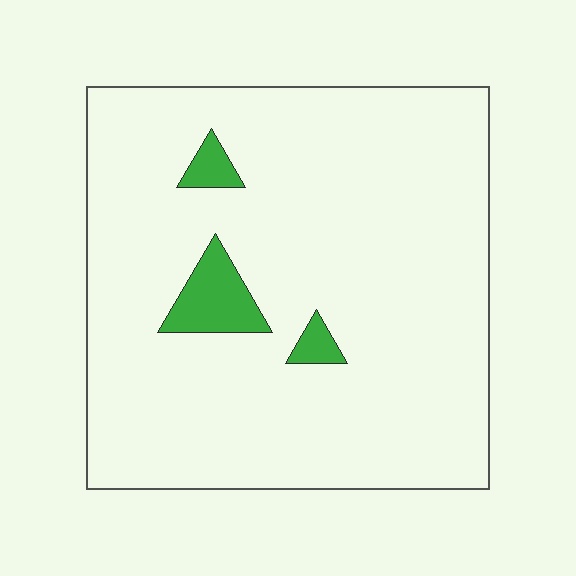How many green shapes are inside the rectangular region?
3.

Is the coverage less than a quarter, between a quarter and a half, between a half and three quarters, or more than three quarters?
Less than a quarter.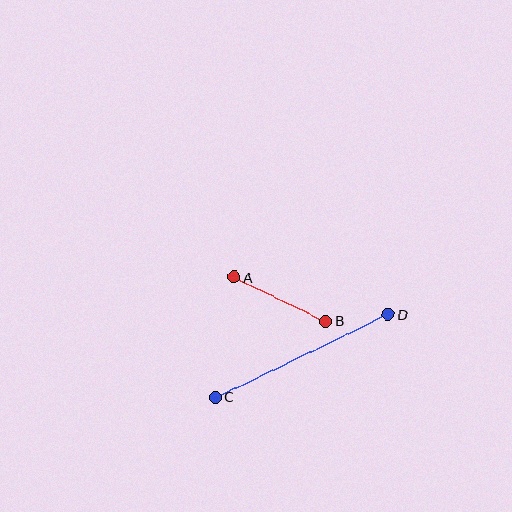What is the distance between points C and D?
The distance is approximately 192 pixels.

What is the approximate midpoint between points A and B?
The midpoint is at approximately (280, 299) pixels.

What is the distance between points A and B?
The distance is approximately 102 pixels.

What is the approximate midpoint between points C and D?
The midpoint is at approximately (302, 356) pixels.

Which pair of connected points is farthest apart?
Points C and D are farthest apart.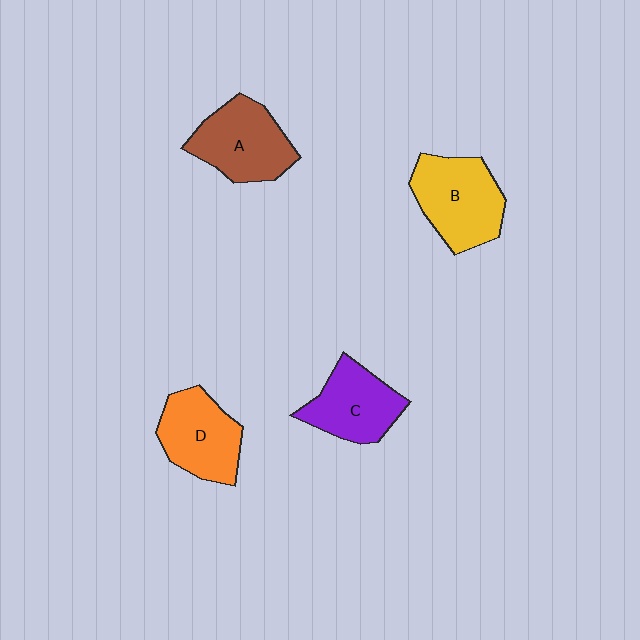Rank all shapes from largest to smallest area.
From largest to smallest: B (yellow), A (brown), D (orange), C (purple).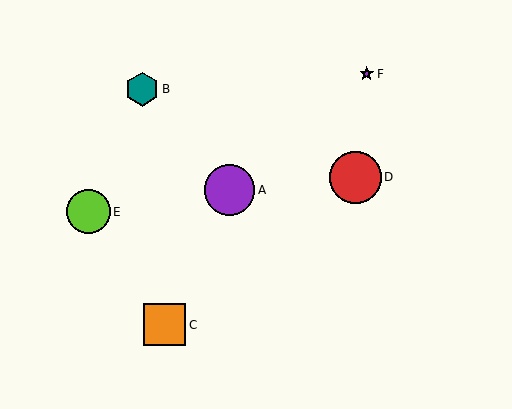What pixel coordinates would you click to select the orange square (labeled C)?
Click at (164, 325) to select the orange square C.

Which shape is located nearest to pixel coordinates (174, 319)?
The orange square (labeled C) at (164, 325) is nearest to that location.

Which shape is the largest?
The red circle (labeled D) is the largest.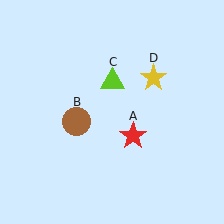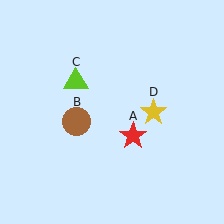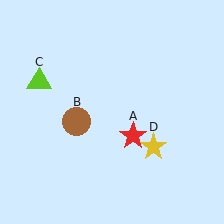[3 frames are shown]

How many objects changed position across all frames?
2 objects changed position: lime triangle (object C), yellow star (object D).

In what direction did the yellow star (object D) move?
The yellow star (object D) moved down.